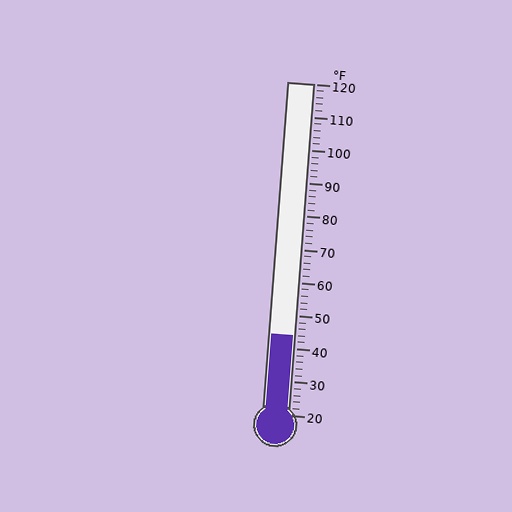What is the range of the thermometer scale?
The thermometer scale ranges from 20°F to 120°F.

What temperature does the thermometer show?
The thermometer shows approximately 44°F.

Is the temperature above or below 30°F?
The temperature is above 30°F.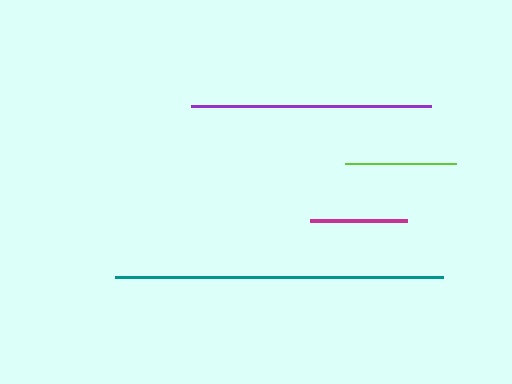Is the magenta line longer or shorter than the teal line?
The teal line is longer than the magenta line.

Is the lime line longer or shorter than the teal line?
The teal line is longer than the lime line.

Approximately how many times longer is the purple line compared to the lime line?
The purple line is approximately 2.2 times the length of the lime line.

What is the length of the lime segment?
The lime segment is approximately 110 pixels long.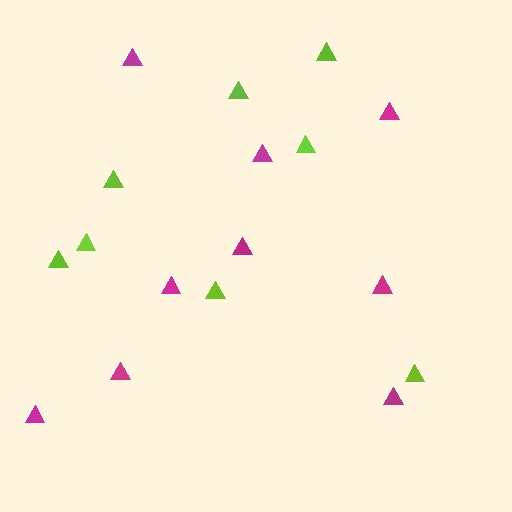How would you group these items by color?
There are 2 groups: one group of magenta triangles (9) and one group of lime triangles (8).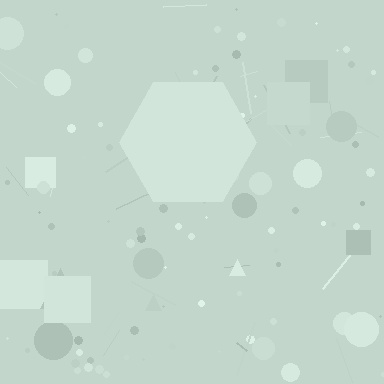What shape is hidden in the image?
A hexagon is hidden in the image.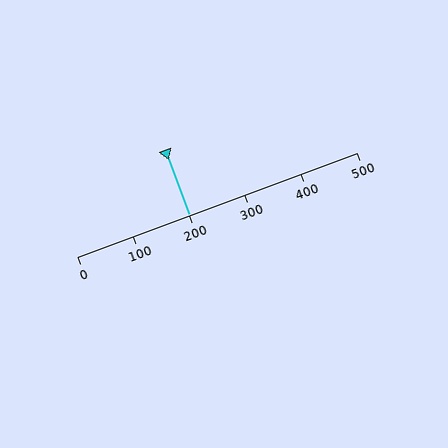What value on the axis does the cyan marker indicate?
The marker indicates approximately 200.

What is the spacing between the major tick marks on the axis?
The major ticks are spaced 100 apart.